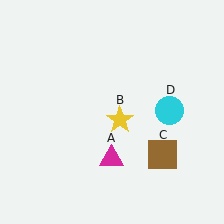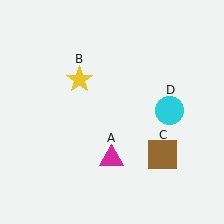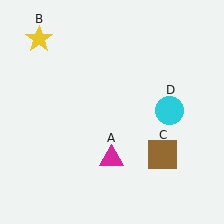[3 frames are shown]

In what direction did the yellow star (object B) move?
The yellow star (object B) moved up and to the left.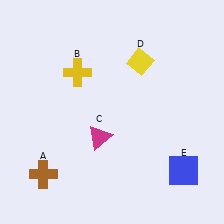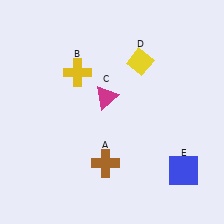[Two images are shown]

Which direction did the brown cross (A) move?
The brown cross (A) moved right.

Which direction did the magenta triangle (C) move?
The magenta triangle (C) moved up.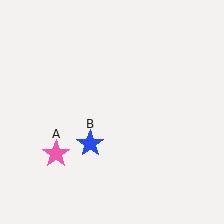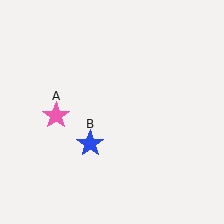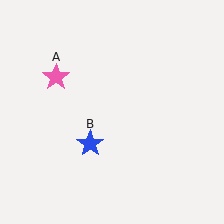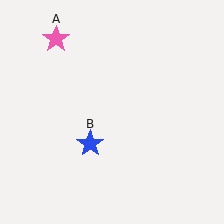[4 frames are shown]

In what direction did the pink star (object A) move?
The pink star (object A) moved up.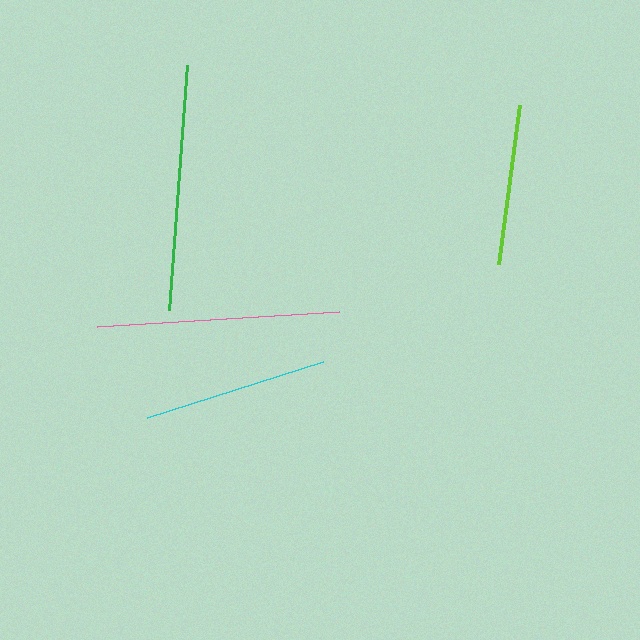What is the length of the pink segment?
The pink segment is approximately 242 pixels long.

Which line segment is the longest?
The green line is the longest at approximately 245 pixels.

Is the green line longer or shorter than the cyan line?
The green line is longer than the cyan line.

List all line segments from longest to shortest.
From longest to shortest: green, pink, cyan, lime.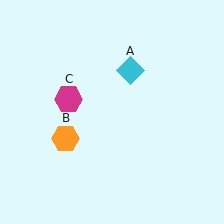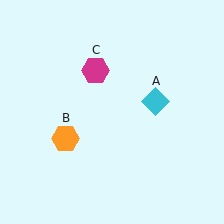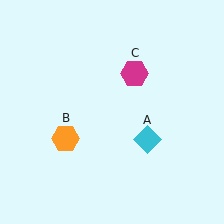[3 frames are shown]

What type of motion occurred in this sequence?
The cyan diamond (object A), magenta hexagon (object C) rotated clockwise around the center of the scene.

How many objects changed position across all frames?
2 objects changed position: cyan diamond (object A), magenta hexagon (object C).